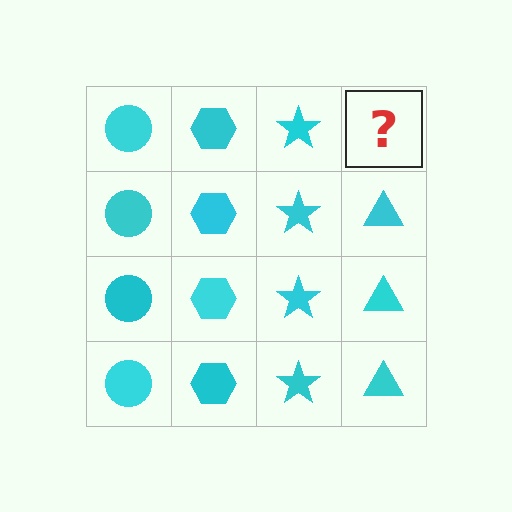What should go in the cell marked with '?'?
The missing cell should contain a cyan triangle.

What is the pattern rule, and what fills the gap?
The rule is that each column has a consistent shape. The gap should be filled with a cyan triangle.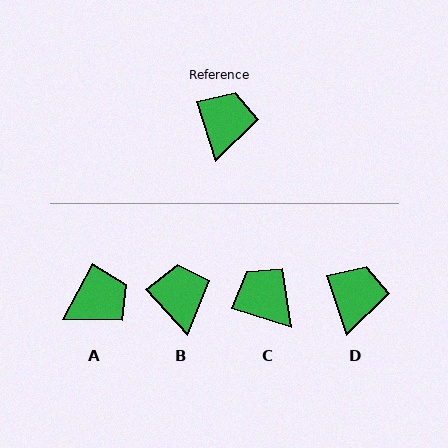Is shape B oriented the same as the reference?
No, it is off by about 24 degrees.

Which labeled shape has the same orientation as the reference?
D.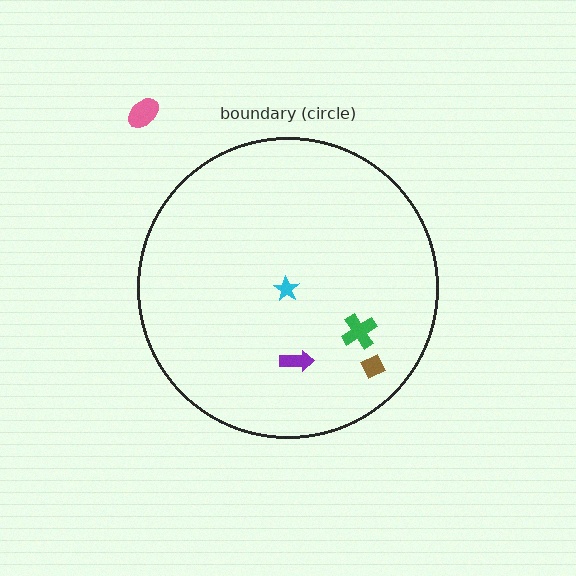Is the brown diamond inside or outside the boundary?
Inside.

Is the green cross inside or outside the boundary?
Inside.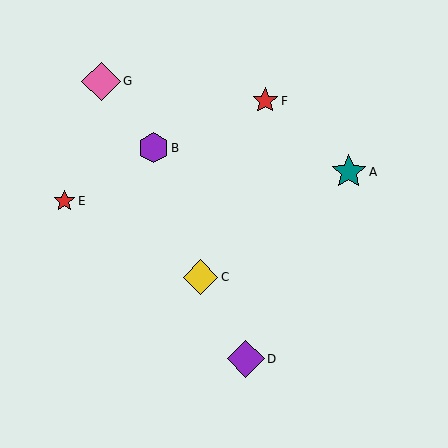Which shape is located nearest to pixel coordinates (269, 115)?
The red star (labeled F) at (265, 101) is nearest to that location.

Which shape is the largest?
The pink diamond (labeled G) is the largest.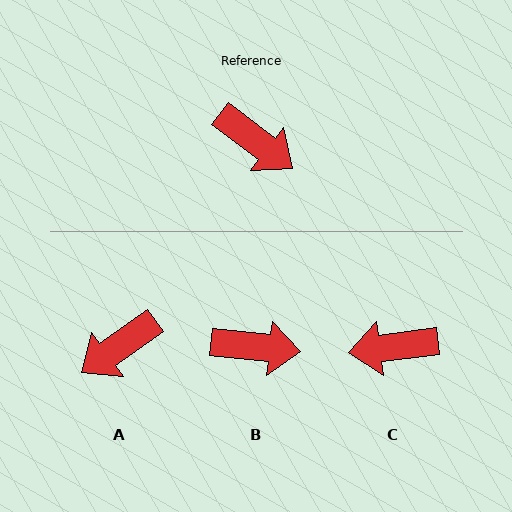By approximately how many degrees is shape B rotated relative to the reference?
Approximately 31 degrees counter-clockwise.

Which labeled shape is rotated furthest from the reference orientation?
C, about 135 degrees away.